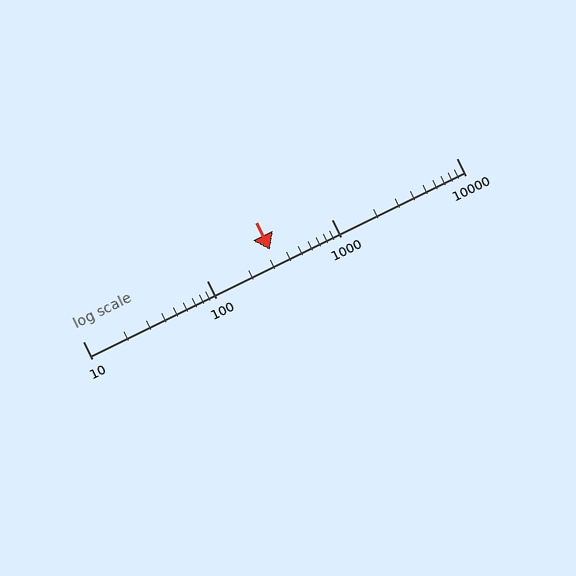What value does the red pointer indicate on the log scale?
The pointer indicates approximately 320.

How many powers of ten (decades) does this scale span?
The scale spans 3 decades, from 10 to 10000.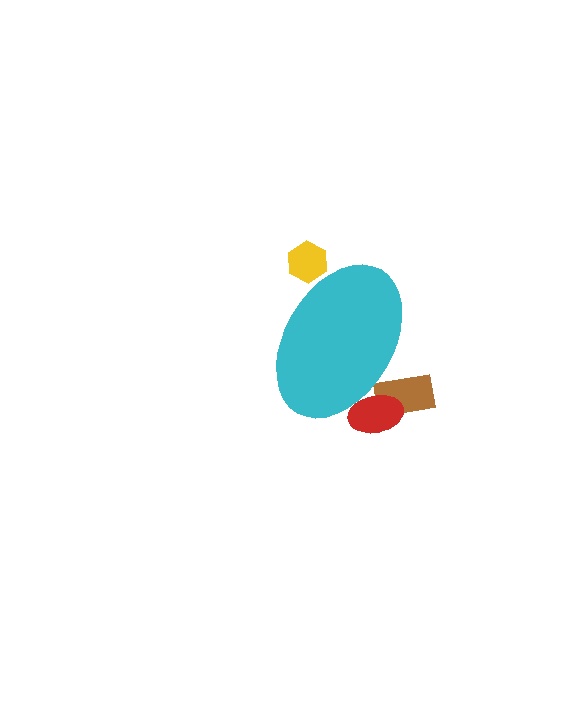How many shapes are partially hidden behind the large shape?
3 shapes are partially hidden.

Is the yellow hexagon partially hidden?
Yes, the yellow hexagon is partially hidden behind the cyan ellipse.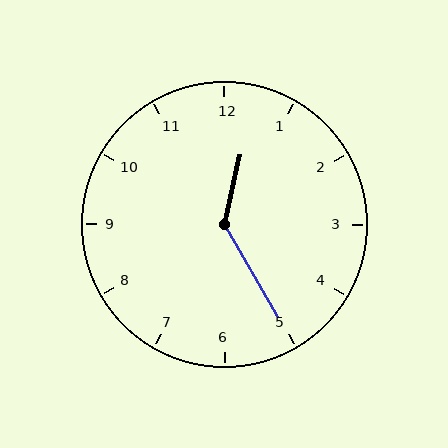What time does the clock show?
12:25.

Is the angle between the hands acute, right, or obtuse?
It is obtuse.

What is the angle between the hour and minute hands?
Approximately 138 degrees.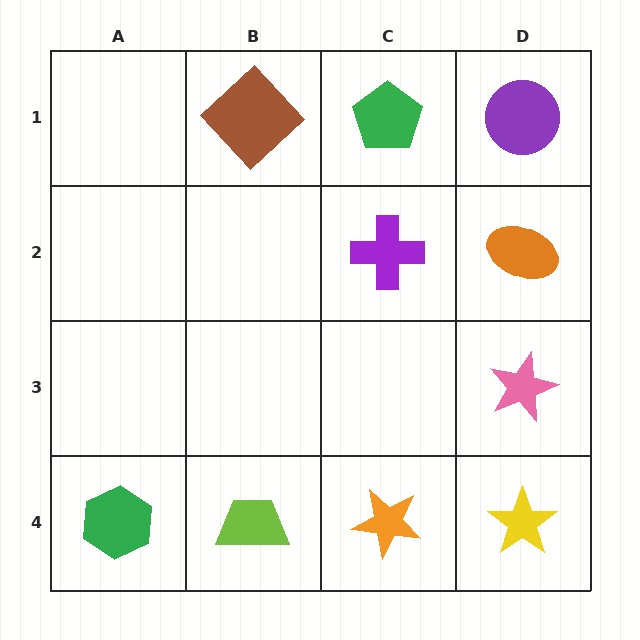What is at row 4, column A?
A green hexagon.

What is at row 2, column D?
An orange ellipse.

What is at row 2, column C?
A purple cross.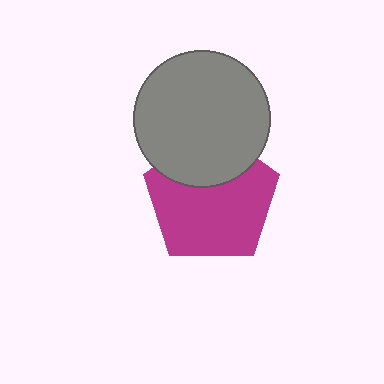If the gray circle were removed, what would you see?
You would see the complete magenta pentagon.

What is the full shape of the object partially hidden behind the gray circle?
The partially hidden object is a magenta pentagon.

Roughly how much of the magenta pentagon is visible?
Most of it is visible (roughly 69%).